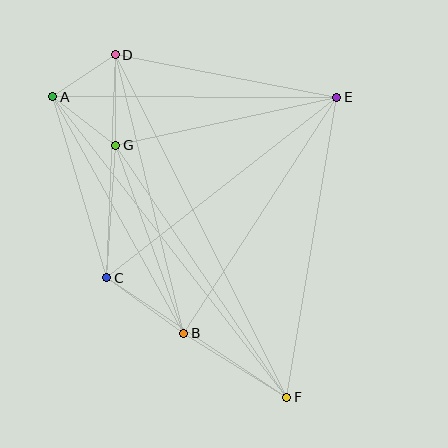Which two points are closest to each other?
Points A and D are closest to each other.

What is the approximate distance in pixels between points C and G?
The distance between C and G is approximately 133 pixels.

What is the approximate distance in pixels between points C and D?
The distance between C and D is approximately 223 pixels.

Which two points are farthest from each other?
Points D and F are farthest from each other.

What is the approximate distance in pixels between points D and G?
The distance between D and G is approximately 91 pixels.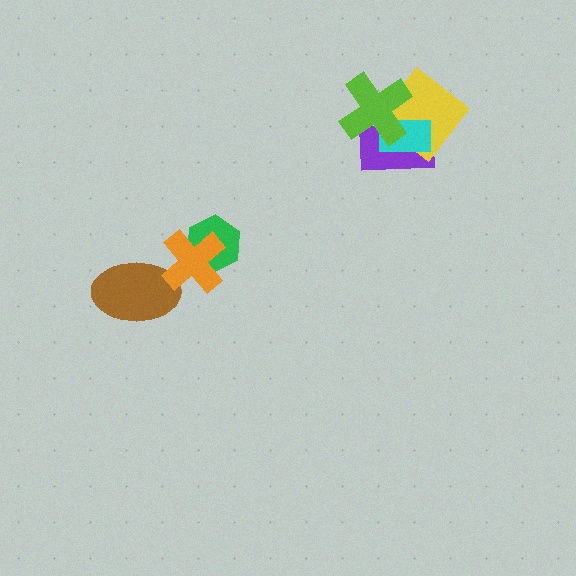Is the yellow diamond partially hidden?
Yes, it is partially covered by another shape.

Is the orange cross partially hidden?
No, no other shape covers it.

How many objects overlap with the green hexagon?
1 object overlaps with the green hexagon.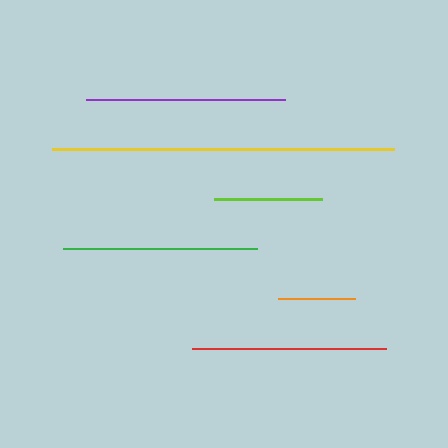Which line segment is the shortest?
The orange line is the shortest at approximately 77 pixels.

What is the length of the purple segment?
The purple segment is approximately 198 pixels long.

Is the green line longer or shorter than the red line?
The red line is longer than the green line.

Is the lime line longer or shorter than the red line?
The red line is longer than the lime line.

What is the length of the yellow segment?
The yellow segment is approximately 343 pixels long.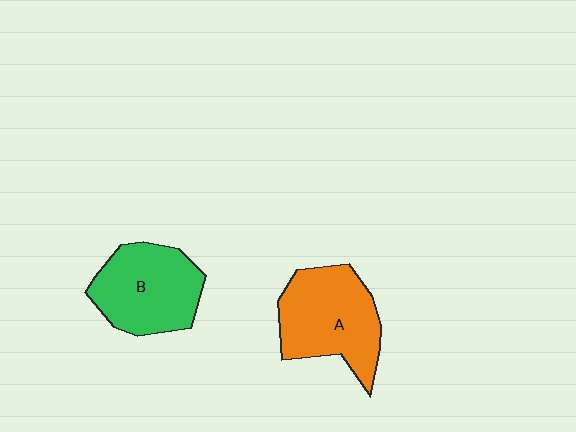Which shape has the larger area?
Shape A (orange).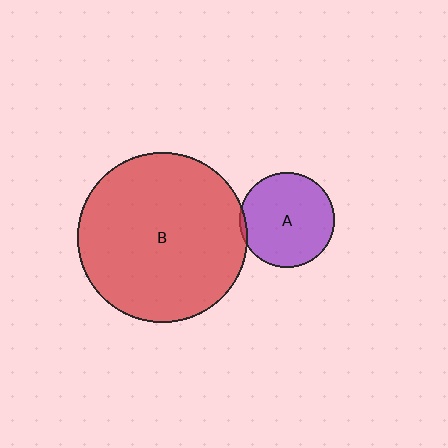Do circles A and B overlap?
Yes.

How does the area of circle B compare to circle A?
Approximately 3.2 times.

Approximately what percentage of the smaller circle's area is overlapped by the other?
Approximately 5%.